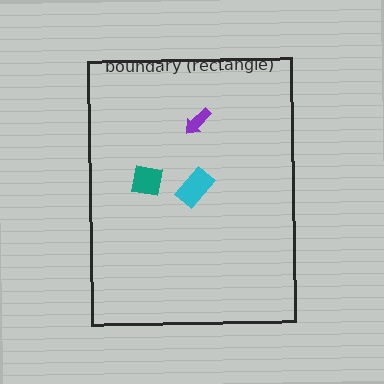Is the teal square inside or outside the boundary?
Inside.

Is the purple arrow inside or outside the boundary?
Inside.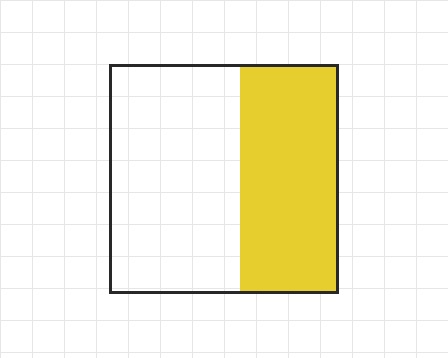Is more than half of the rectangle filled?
No.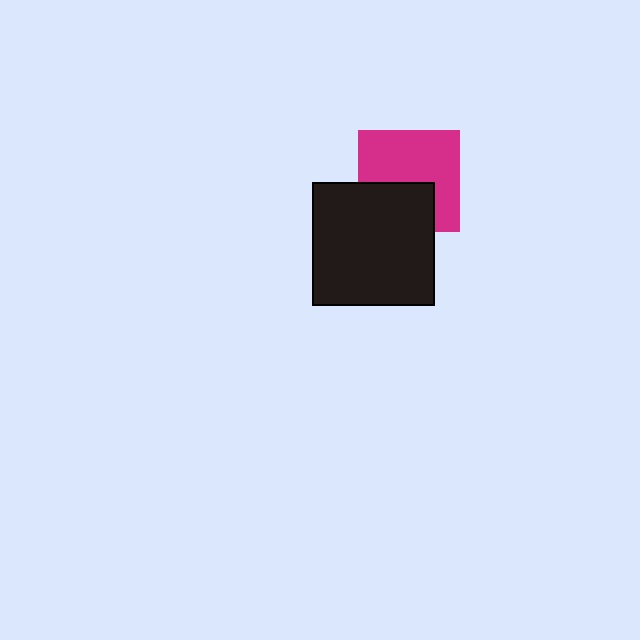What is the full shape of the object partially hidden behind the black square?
The partially hidden object is a magenta square.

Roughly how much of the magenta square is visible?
About half of it is visible (roughly 63%).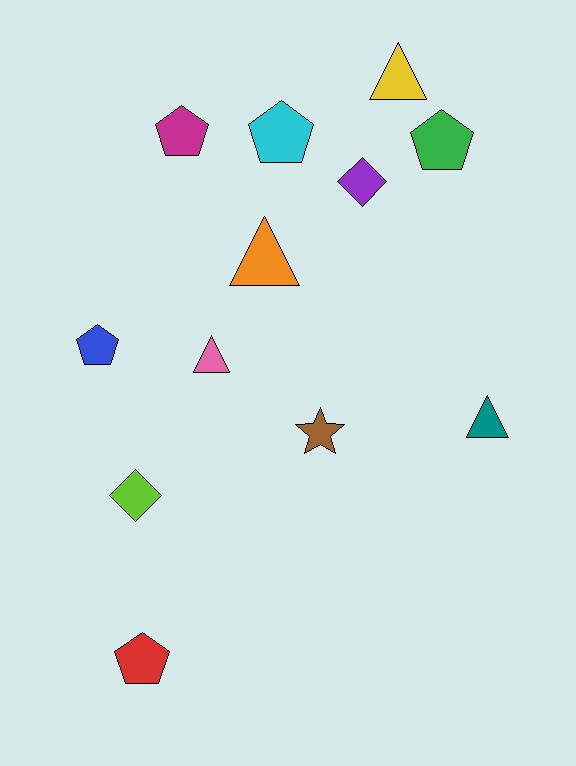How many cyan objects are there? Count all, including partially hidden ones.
There is 1 cyan object.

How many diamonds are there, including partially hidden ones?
There are 2 diamonds.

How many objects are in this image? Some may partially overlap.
There are 12 objects.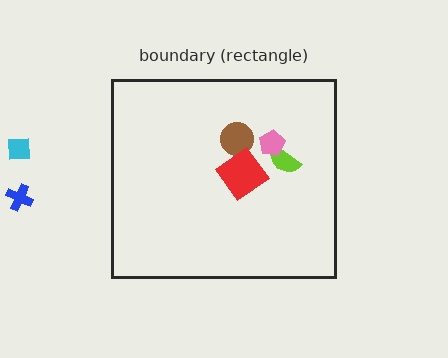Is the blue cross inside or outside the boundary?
Outside.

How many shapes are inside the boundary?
4 inside, 2 outside.